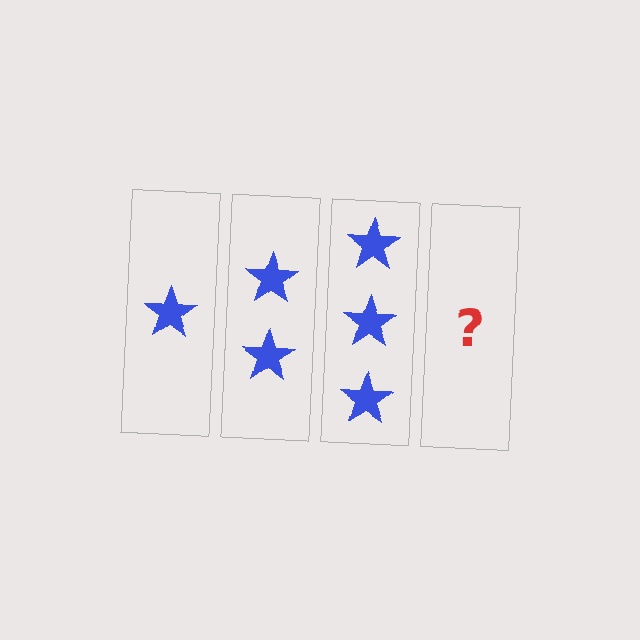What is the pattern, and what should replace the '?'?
The pattern is that each step adds one more star. The '?' should be 4 stars.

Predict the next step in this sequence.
The next step is 4 stars.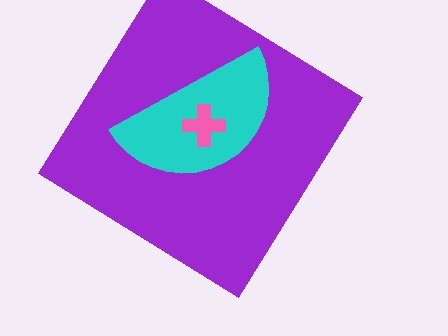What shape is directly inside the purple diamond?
The cyan semicircle.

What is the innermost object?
The pink cross.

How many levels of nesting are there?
3.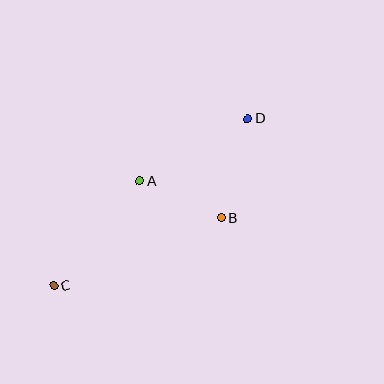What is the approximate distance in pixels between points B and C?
The distance between B and C is approximately 180 pixels.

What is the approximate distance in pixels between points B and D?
The distance between B and D is approximately 103 pixels.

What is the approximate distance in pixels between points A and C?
The distance between A and C is approximately 135 pixels.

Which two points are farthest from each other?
Points C and D are farthest from each other.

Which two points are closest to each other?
Points A and B are closest to each other.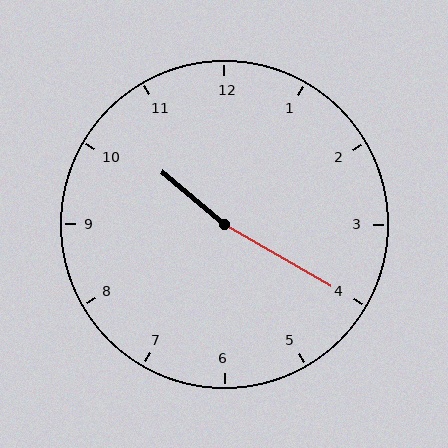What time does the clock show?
10:20.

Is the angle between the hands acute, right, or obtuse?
It is obtuse.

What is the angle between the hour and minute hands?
Approximately 170 degrees.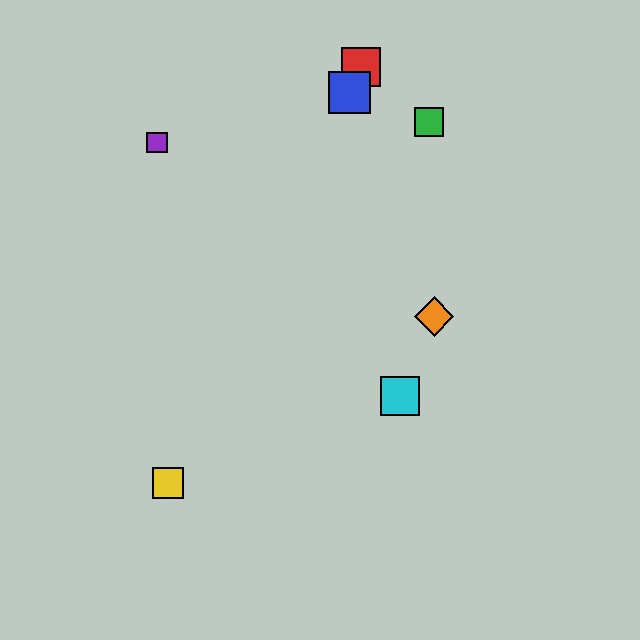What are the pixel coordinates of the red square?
The red square is at (361, 67).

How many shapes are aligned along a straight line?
3 shapes (the red square, the blue square, the yellow square) are aligned along a straight line.